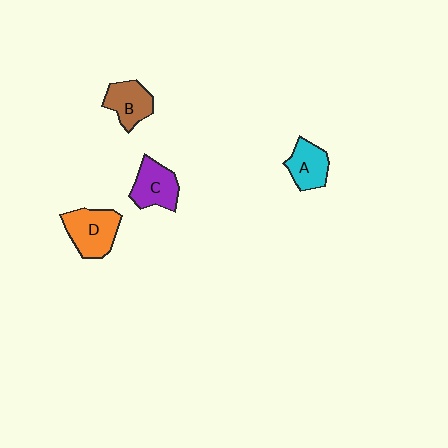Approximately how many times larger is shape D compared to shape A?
Approximately 1.4 times.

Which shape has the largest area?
Shape D (orange).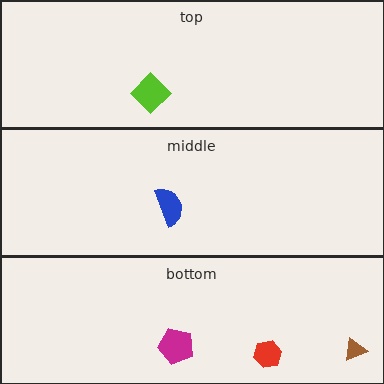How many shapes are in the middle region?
1.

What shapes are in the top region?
The lime diamond.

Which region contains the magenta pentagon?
The bottom region.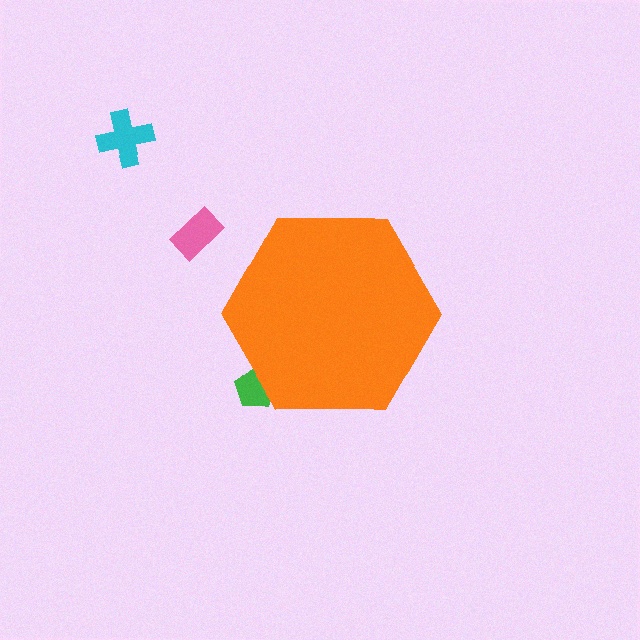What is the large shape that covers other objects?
An orange hexagon.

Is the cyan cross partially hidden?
No, the cyan cross is fully visible.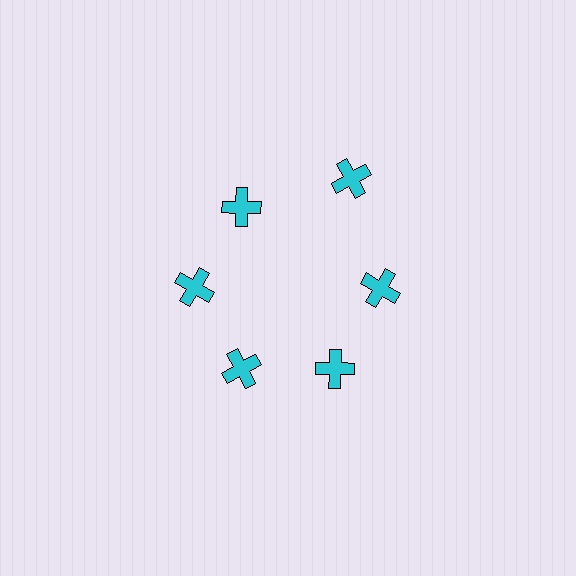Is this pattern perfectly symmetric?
No. The 6 cyan crosses are arranged in a ring, but one element near the 1 o'clock position is pushed outward from the center, breaking the 6-fold rotational symmetry.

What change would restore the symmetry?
The symmetry would be restored by moving it inward, back onto the ring so that all 6 crosses sit at equal angles and equal distance from the center.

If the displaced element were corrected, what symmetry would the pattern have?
It would have 6-fold rotational symmetry — the pattern would map onto itself every 60 degrees.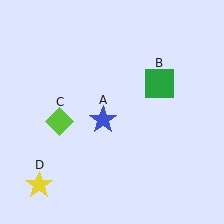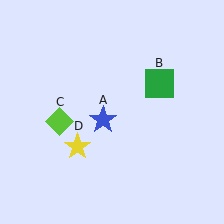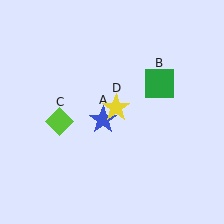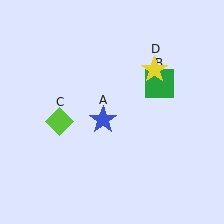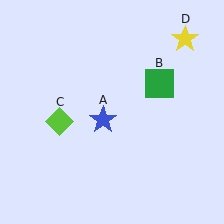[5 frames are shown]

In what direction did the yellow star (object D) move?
The yellow star (object D) moved up and to the right.